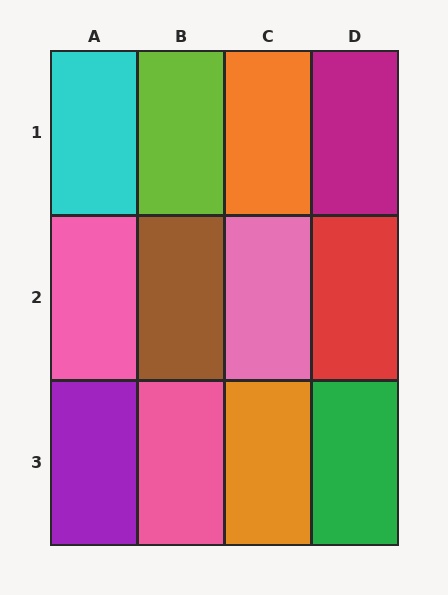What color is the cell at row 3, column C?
Orange.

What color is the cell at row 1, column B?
Lime.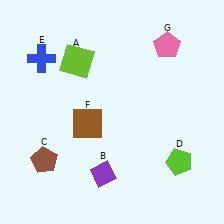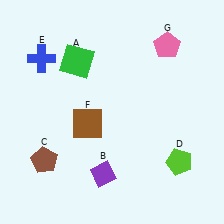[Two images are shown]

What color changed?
The square (A) changed from lime in Image 1 to green in Image 2.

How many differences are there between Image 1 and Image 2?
There is 1 difference between the two images.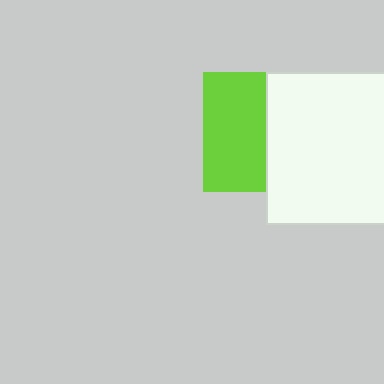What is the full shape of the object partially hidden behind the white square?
The partially hidden object is a lime square.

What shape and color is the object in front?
The object in front is a white square.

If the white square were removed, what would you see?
You would see the complete lime square.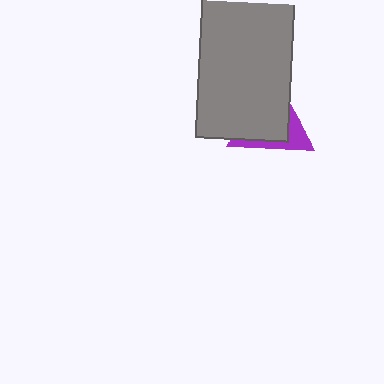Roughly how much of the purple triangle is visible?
A small part of it is visible (roughly 33%).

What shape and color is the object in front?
The object in front is a gray rectangle.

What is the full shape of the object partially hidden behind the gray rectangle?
The partially hidden object is a purple triangle.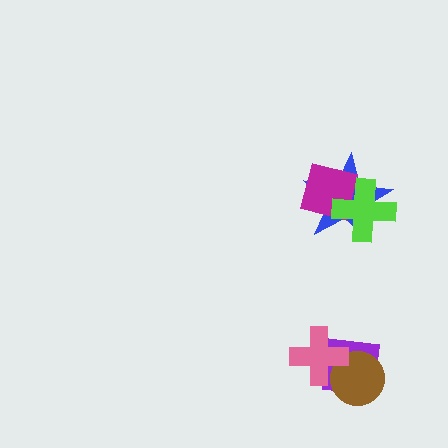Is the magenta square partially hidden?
Yes, it is partially covered by another shape.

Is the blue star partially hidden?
Yes, it is partially covered by another shape.